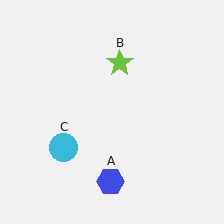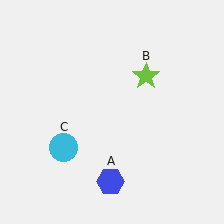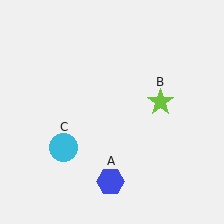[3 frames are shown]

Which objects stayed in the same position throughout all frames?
Blue hexagon (object A) and cyan circle (object C) remained stationary.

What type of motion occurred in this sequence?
The lime star (object B) rotated clockwise around the center of the scene.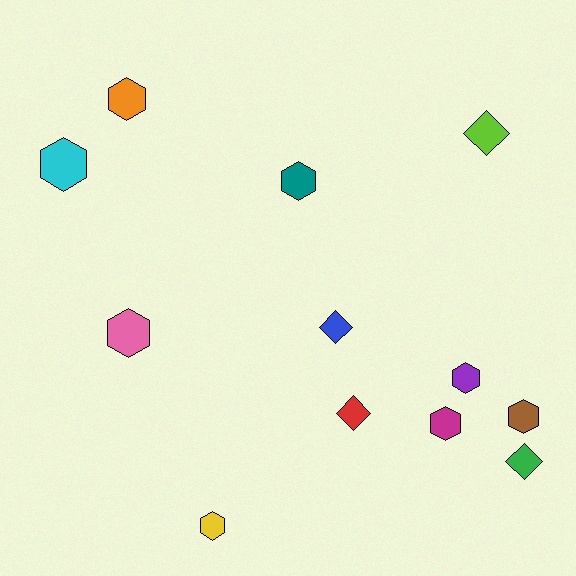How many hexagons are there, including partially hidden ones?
There are 8 hexagons.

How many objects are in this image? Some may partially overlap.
There are 12 objects.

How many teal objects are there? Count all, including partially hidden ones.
There is 1 teal object.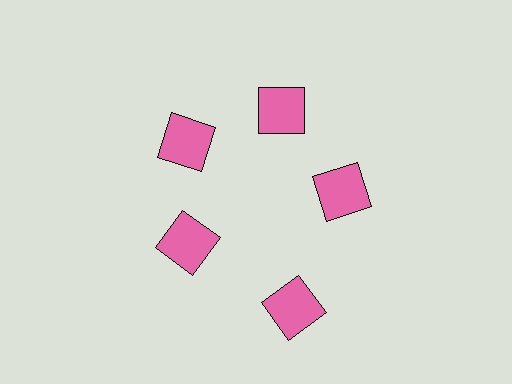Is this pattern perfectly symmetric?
No. The 5 pink squares are arranged in a ring, but one element near the 5 o'clock position is pushed outward from the center, breaking the 5-fold rotational symmetry.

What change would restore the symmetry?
The symmetry would be restored by moving it inward, back onto the ring so that all 5 squares sit at equal angles and equal distance from the center.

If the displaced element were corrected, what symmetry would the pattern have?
It would have 5-fold rotational symmetry — the pattern would map onto itself every 72 degrees.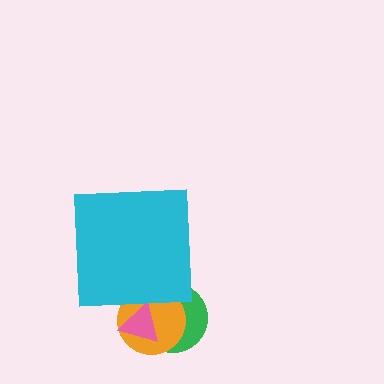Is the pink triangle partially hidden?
Yes, the pink triangle is partially hidden behind the cyan square.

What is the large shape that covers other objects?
A cyan square.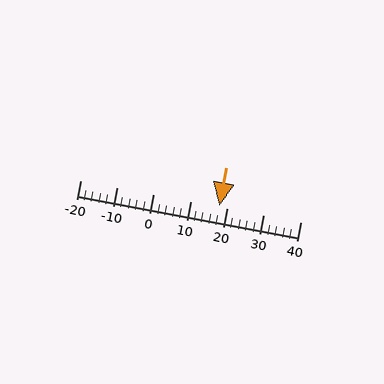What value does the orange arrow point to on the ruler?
The orange arrow points to approximately 18.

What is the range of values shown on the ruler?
The ruler shows values from -20 to 40.